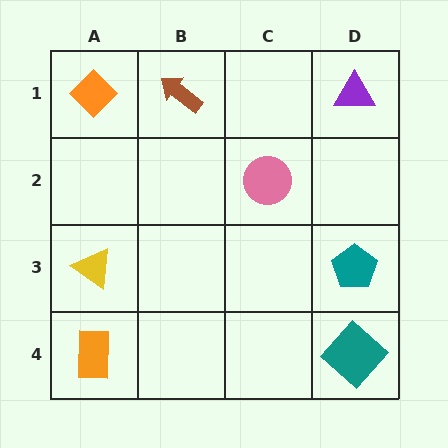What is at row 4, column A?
An orange rectangle.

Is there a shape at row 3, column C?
No, that cell is empty.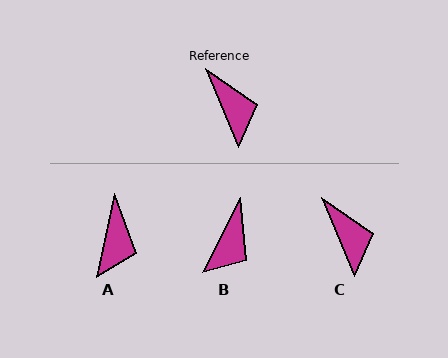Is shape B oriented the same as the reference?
No, it is off by about 50 degrees.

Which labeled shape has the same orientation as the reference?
C.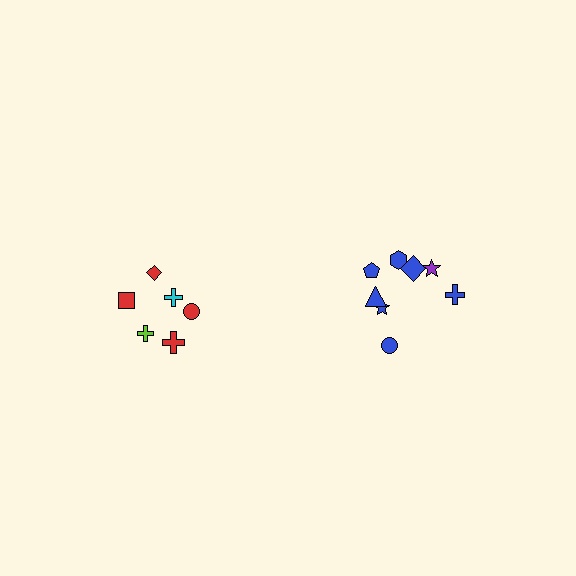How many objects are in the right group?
There are 8 objects.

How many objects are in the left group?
There are 6 objects.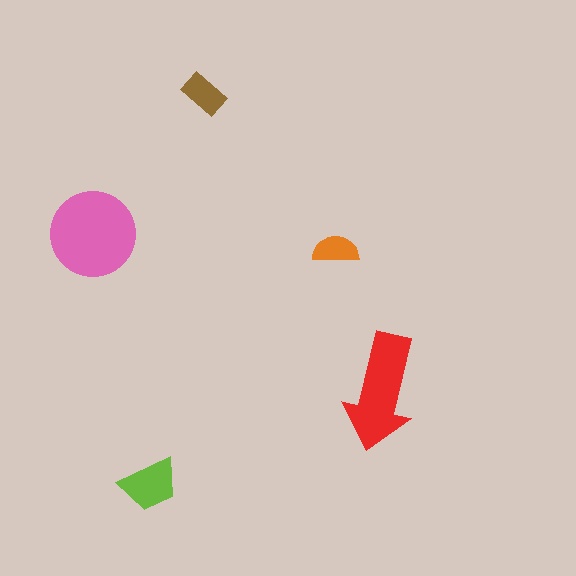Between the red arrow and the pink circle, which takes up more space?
The pink circle.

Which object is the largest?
The pink circle.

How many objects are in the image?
There are 5 objects in the image.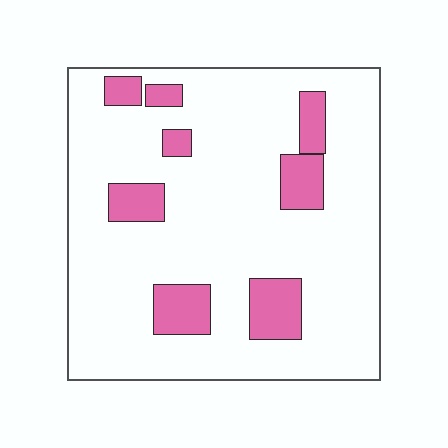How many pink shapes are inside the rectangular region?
8.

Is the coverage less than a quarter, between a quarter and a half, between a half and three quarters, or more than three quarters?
Less than a quarter.